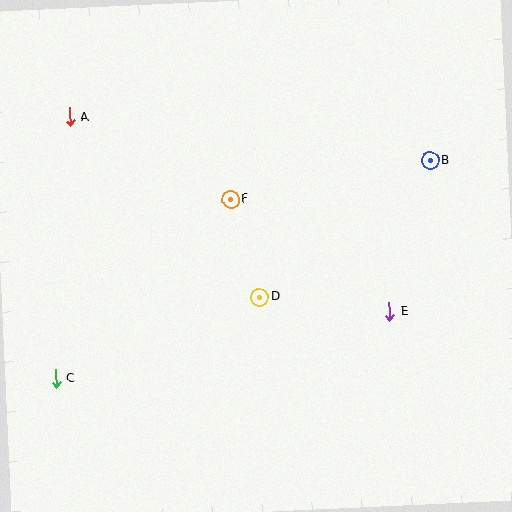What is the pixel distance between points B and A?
The distance between B and A is 363 pixels.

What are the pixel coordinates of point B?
Point B is at (430, 161).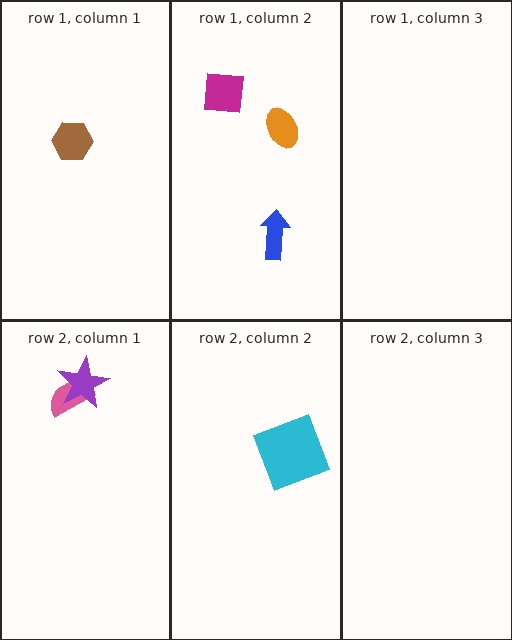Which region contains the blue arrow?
The row 1, column 2 region.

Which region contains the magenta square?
The row 1, column 2 region.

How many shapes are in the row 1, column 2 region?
3.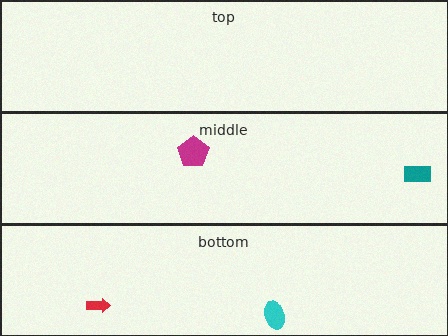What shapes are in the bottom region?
The red arrow, the cyan ellipse.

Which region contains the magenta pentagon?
The middle region.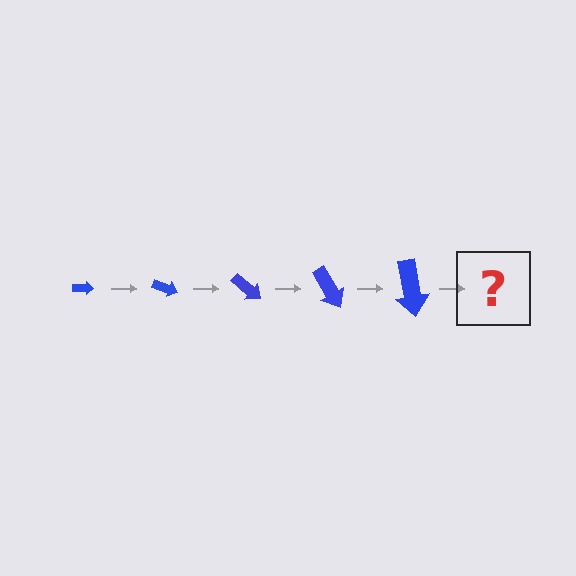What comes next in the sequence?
The next element should be an arrow, larger than the previous one and rotated 100 degrees from the start.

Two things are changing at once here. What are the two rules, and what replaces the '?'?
The two rules are that the arrow grows larger each step and it rotates 20 degrees each step. The '?' should be an arrow, larger than the previous one and rotated 100 degrees from the start.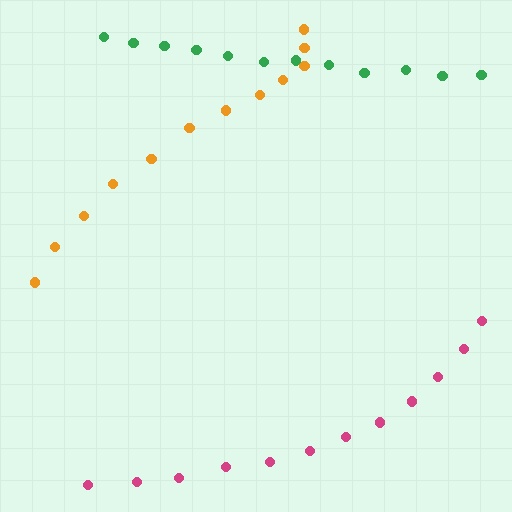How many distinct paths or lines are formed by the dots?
There are 3 distinct paths.